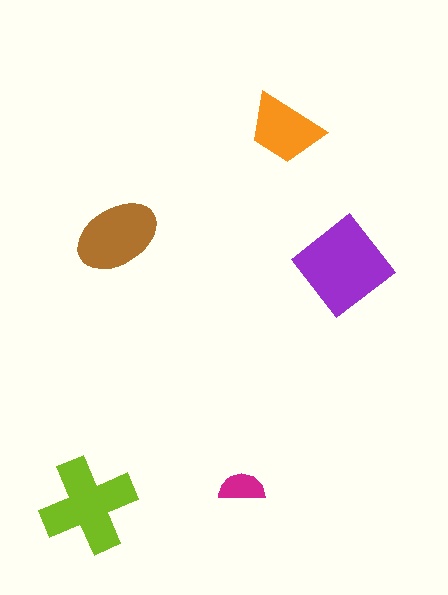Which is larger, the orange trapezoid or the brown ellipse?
The brown ellipse.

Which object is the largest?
The purple diamond.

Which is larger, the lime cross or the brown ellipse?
The lime cross.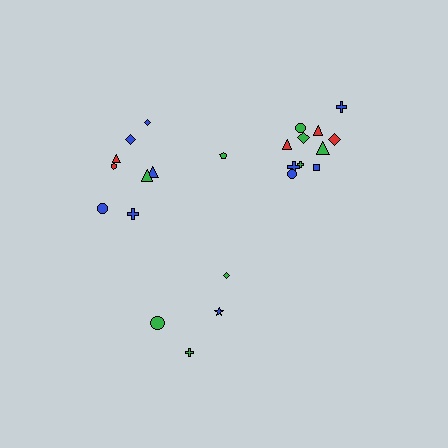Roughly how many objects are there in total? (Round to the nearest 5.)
Roughly 25 objects in total.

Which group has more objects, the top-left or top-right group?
The top-right group.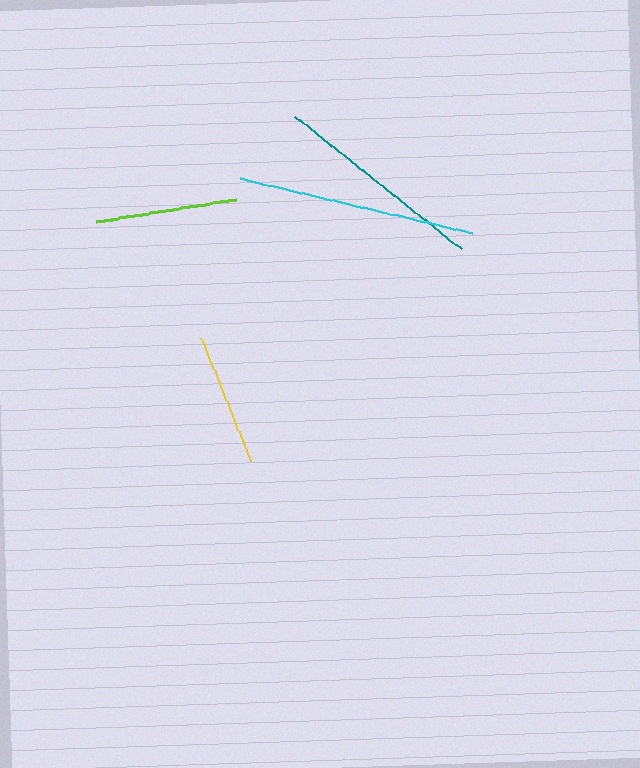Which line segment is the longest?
The cyan line is the longest at approximately 238 pixels.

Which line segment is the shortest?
The yellow line is the shortest at approximately 133 pixels.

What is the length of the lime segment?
The lime segment is approximately 142 pixels long.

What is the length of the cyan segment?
The cyan segment is approximately 238 pixels long.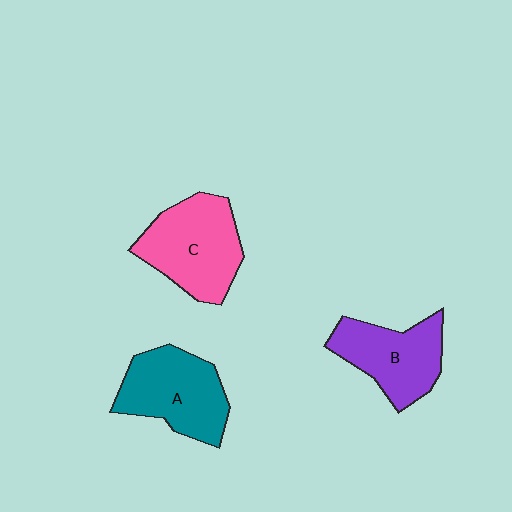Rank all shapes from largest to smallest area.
From largest to smallest: C (pink), A (teal), B (purple).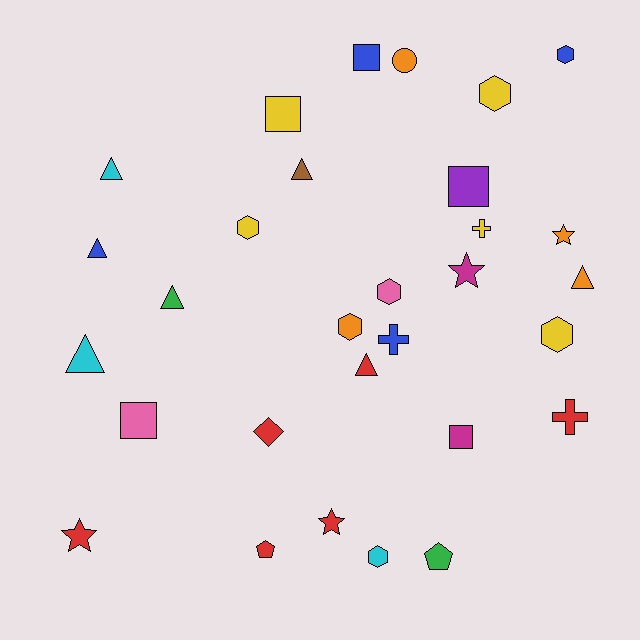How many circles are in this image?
There is 1 circle.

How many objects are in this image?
There are 30 objects.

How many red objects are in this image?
There are 6 red objects.